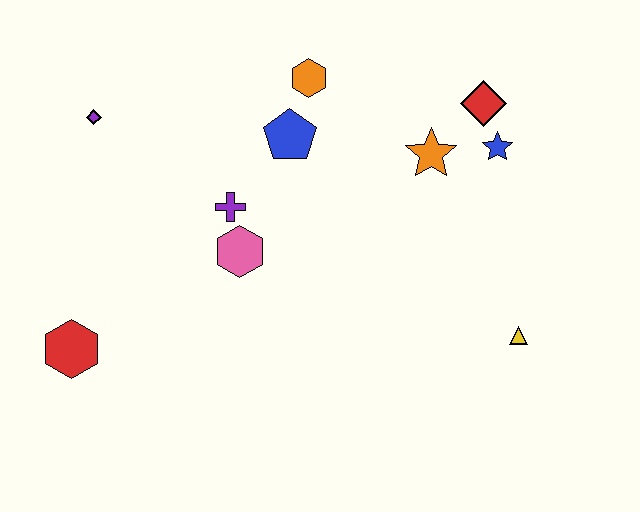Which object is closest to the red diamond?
The blue star is closest to the red diamond.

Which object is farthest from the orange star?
The red hexagon is farthest from the orange star.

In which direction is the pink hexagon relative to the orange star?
The pink hexagon is to the left of the orange star.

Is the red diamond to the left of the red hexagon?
No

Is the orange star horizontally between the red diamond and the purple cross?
Yes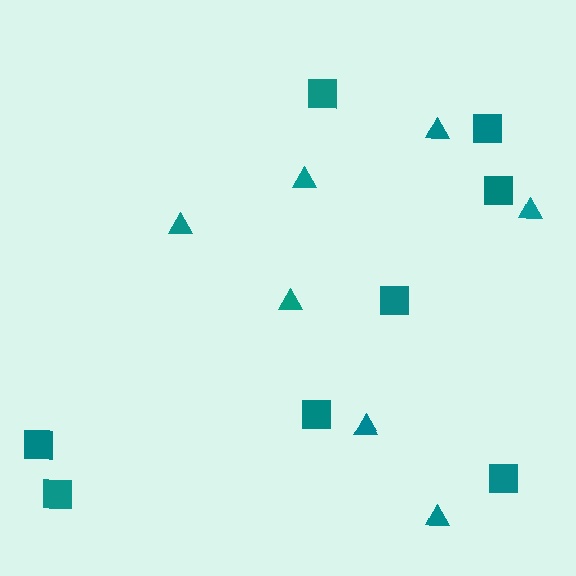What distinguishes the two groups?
There are 2 groups: one group of squares (8) and one group of triangles (7).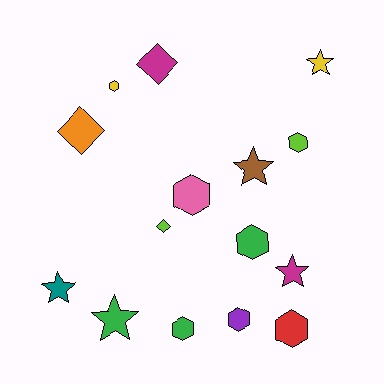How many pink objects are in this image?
There is 1 pink object.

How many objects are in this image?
There are 15 objects.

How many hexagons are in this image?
There are 7 hexagons.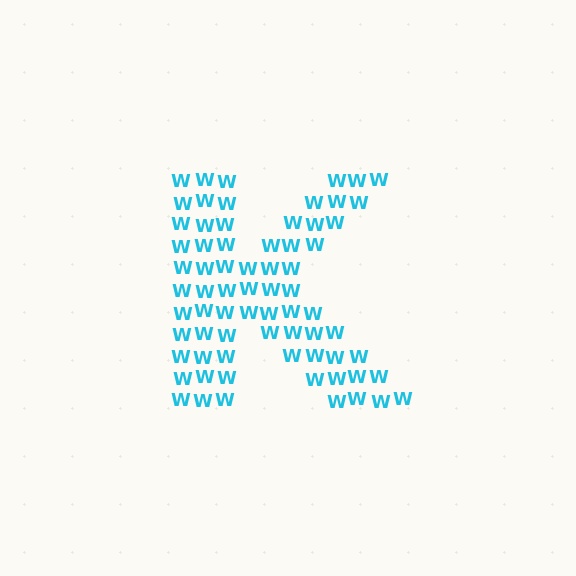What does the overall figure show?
The overall figure shows the letter K.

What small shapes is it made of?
It is made of small letter W's.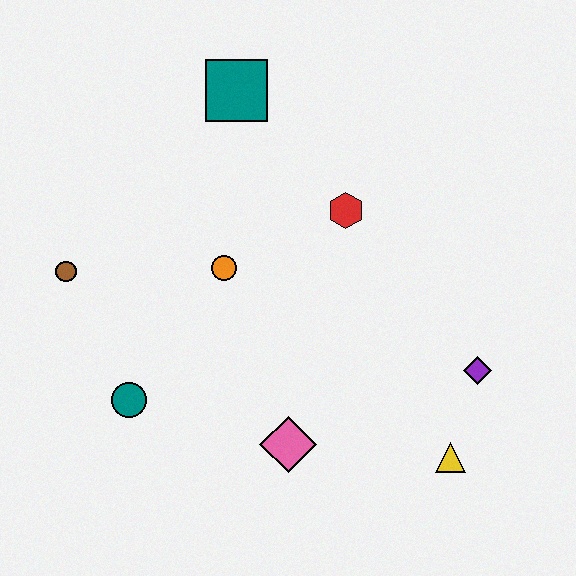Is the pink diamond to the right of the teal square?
Yes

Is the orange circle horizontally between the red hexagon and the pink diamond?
No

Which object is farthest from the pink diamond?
The teal square is farthest from the pink diamond.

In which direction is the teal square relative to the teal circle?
The teal square is above the teal circle.